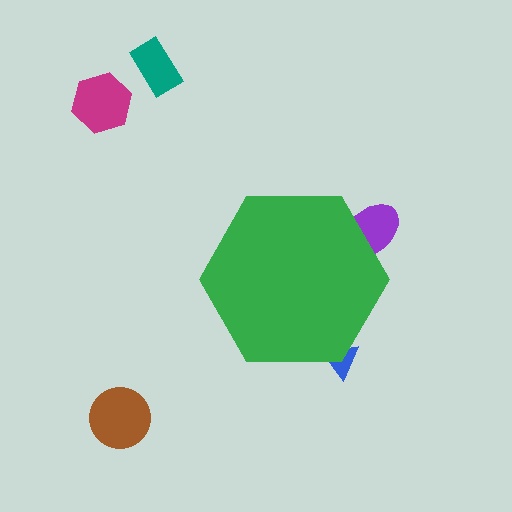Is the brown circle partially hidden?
No, the brown circle is fully visible.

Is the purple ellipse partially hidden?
Yes, the purple ellipse is partially hidden behind the green hexagon.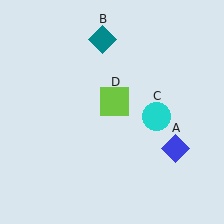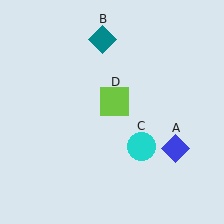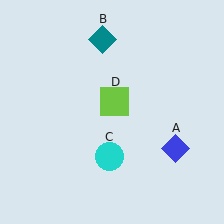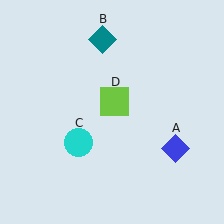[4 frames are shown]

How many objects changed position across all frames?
1 object changed position: cyan circle (object C).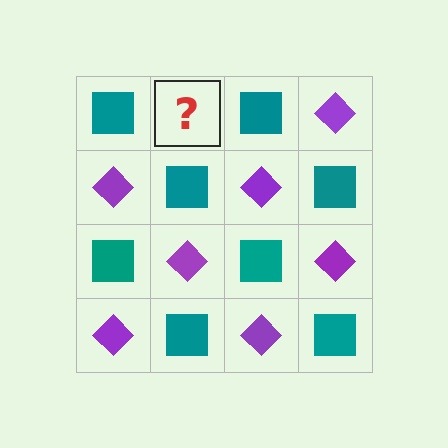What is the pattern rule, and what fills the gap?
The rule is that it alternates teal square and purple diamond in a checkerboard pattern. The gap should be filled with a purple diamond.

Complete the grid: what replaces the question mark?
The question mark should be replaced with a purple diamond.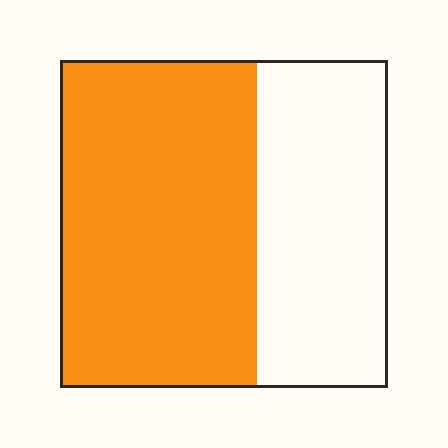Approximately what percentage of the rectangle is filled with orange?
Approximately 60%.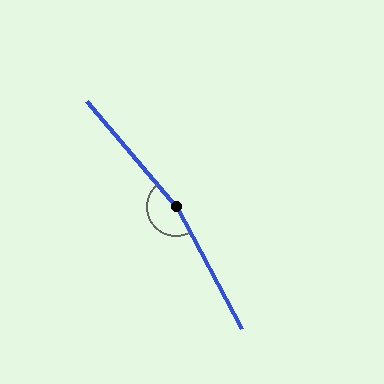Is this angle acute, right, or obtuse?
It is obtuse.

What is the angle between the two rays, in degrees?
Approximately 168 degrees.